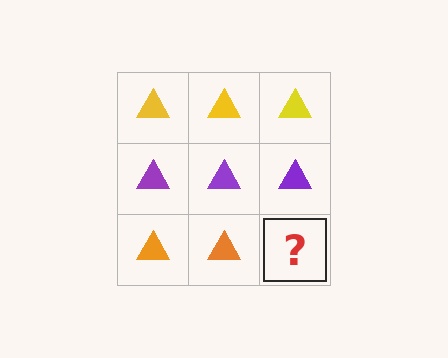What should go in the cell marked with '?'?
The missing cell should contain an orange triangle.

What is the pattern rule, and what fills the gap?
The rule is that each row has a consistent color. The gap should be filled with an orange triangle.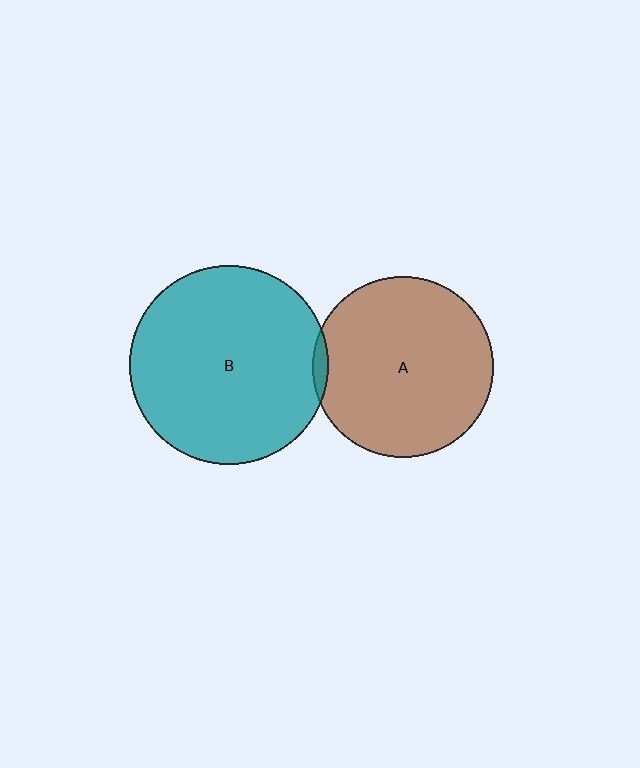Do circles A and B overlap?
Yes.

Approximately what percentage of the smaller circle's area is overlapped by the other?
Approximately 5%.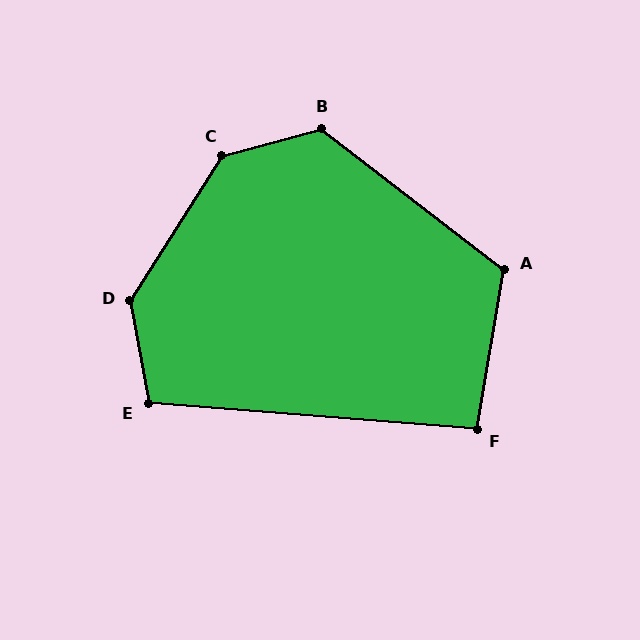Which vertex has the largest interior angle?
C, at approximately 138 degrees.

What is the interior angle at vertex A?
Approximately 118 degrees (obtuse).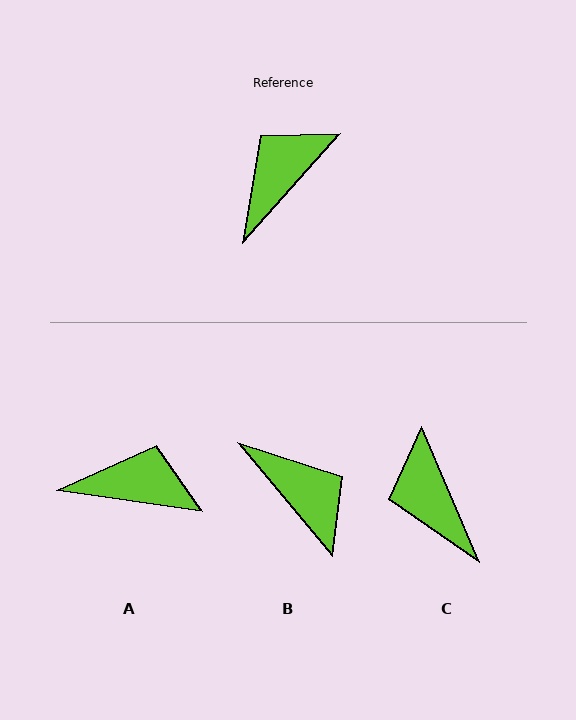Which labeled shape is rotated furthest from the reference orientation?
B, about 98 degrees away.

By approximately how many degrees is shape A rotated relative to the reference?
Approximately 56 degrees clockwise.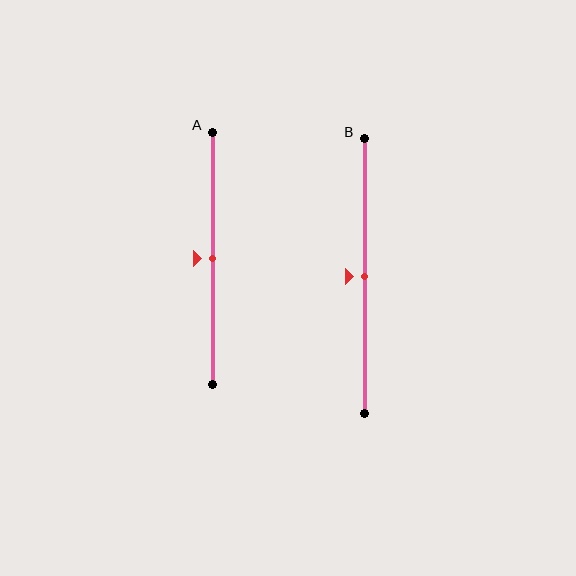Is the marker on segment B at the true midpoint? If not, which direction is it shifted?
Yes, the marker on segment B is at the true midpoint.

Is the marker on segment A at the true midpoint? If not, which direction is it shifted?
Yes, the marker on segment A is at the true midpoint.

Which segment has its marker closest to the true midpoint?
Segment A has its marker closest to the true midpoint.